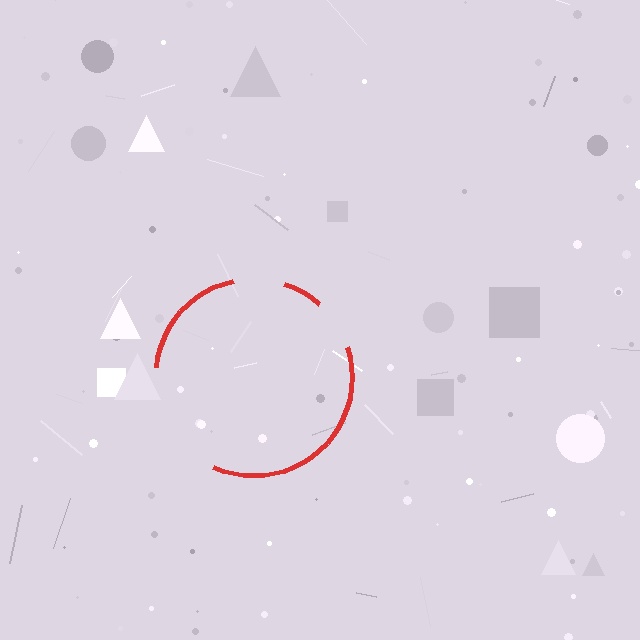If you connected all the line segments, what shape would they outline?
They would outline a circle.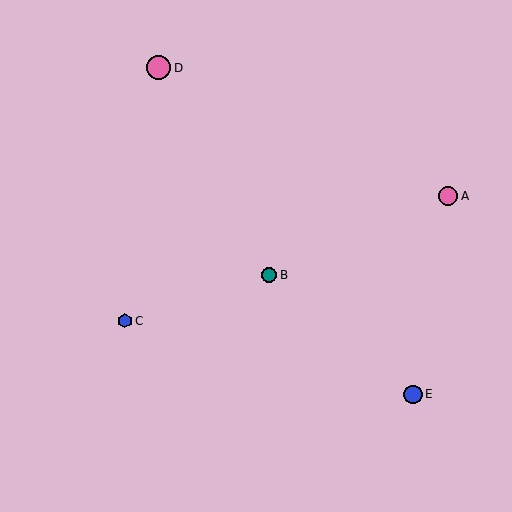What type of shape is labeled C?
Shape C is a blue hexagon.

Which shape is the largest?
The pink circle (labeled D) is the largest.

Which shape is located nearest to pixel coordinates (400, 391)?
The blue circle (labeled E) at (413, 394) is nearest to that location.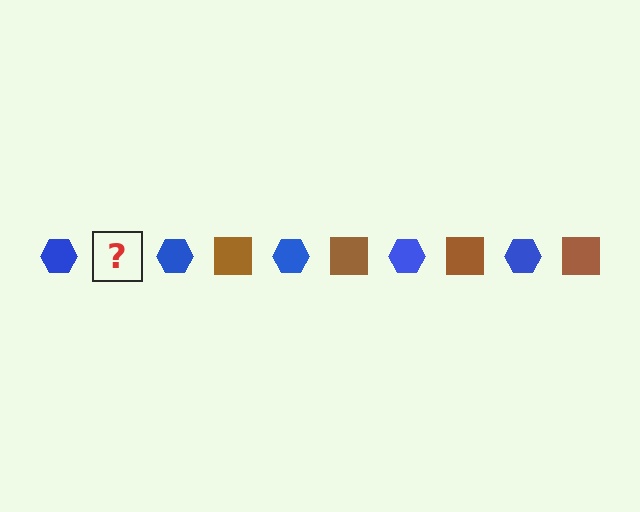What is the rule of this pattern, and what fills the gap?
The rule is that the pattern alternates between blue hexagon and brown square. The gap should be filled with a brown square.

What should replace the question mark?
The question mark should be replaced with a brown square.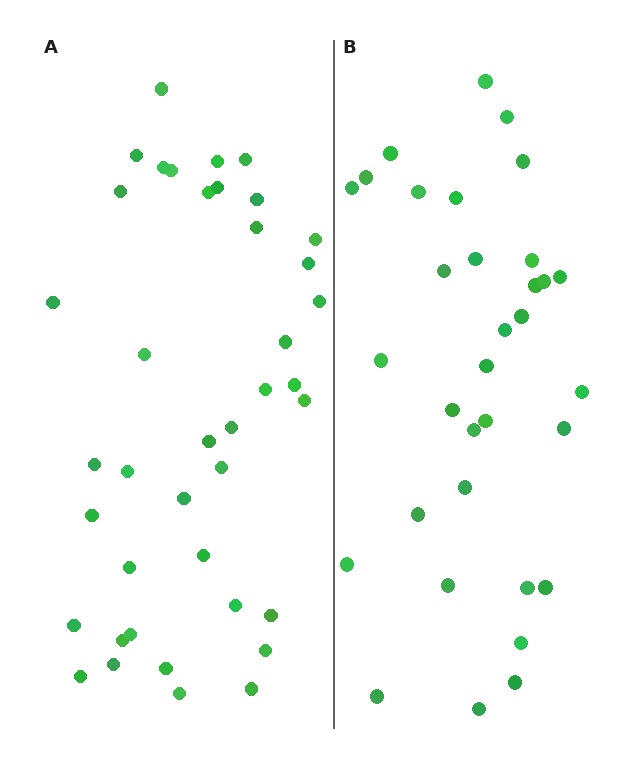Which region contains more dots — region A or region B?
Region A (the left region) has more dots.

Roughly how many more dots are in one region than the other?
Region A has roughly 8 or so more dots than region B.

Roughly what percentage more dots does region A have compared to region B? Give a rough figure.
About 20% more.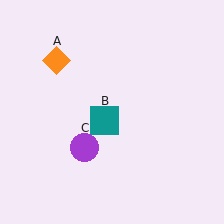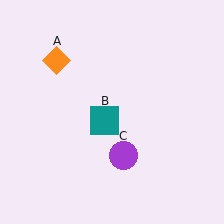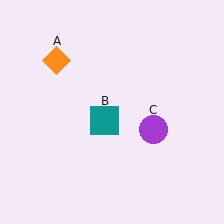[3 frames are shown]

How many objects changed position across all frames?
1 object changed position: purple circle (object C).